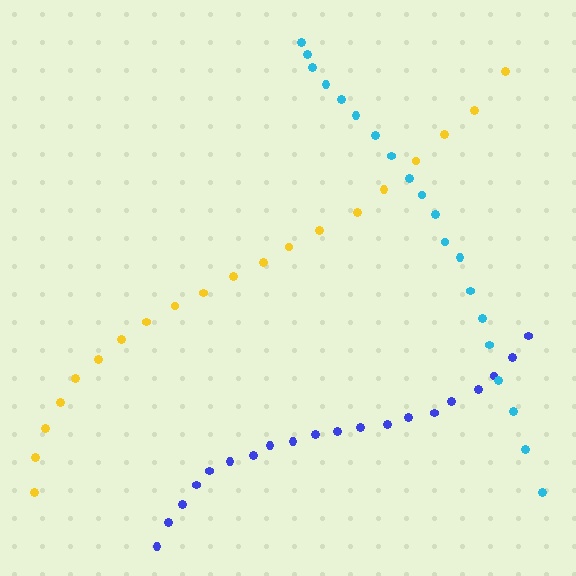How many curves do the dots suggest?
There are 3 distinct paths.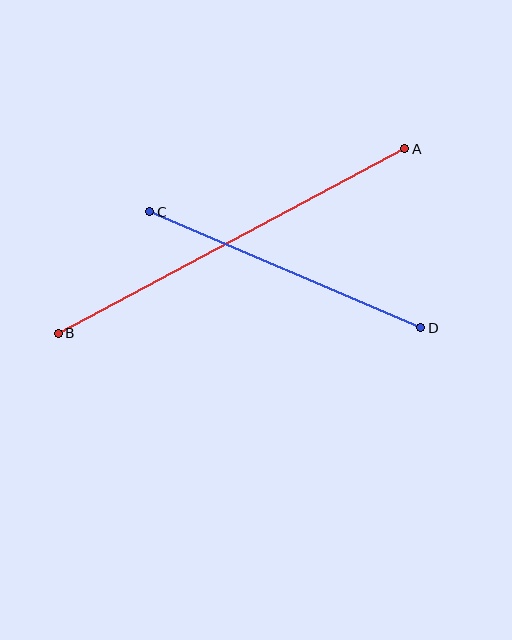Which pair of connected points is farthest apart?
Points A and B are farthest apart.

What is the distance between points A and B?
The distance is approximately 393 pixels.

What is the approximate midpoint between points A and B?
The midpoint is at approximately (232, 241) pixels.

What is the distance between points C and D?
The distance is approximately 295 pixels.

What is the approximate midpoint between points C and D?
The midpoint is at approximately (285, 270) pixels.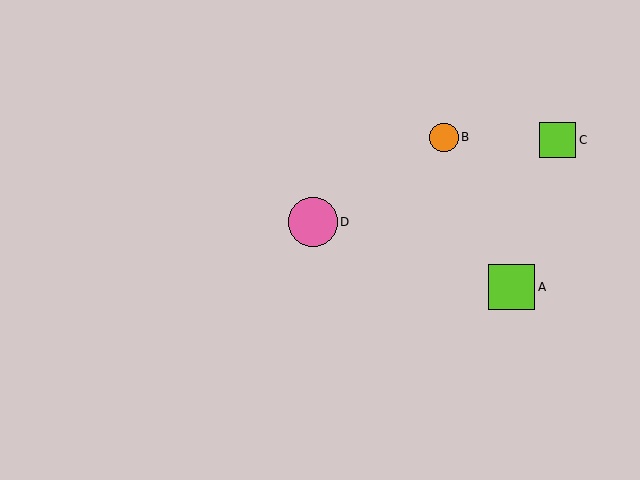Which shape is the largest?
The pink circle (labeled D) is the largest.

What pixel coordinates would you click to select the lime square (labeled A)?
Click at (512, 287) to select the lime square A.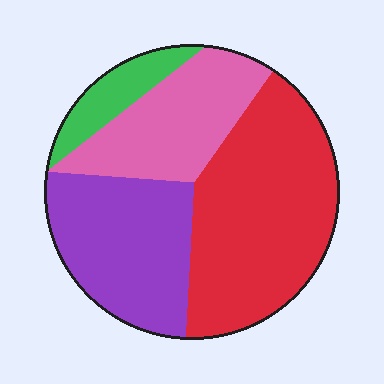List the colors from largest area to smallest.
From largest to smallest: red, purple, pink, green.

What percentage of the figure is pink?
Pink covers 22% of the figure.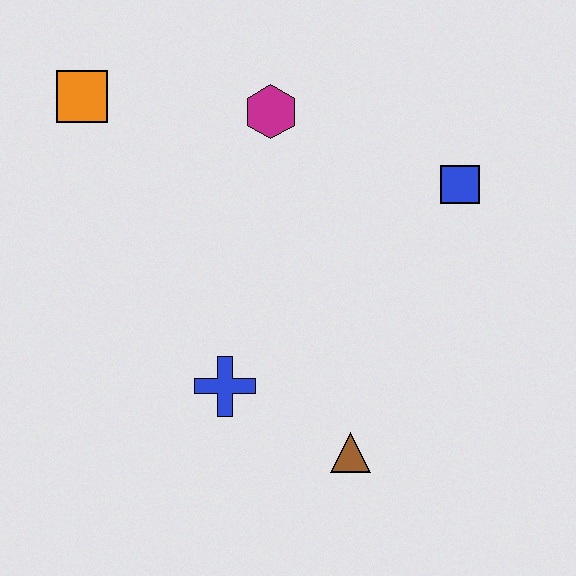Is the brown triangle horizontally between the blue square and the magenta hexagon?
Yes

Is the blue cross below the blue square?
Yes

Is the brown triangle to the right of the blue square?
No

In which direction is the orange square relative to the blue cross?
The orange square is above the blue cross.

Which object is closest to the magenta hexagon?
The orange square is closest to the magenta hexagon.